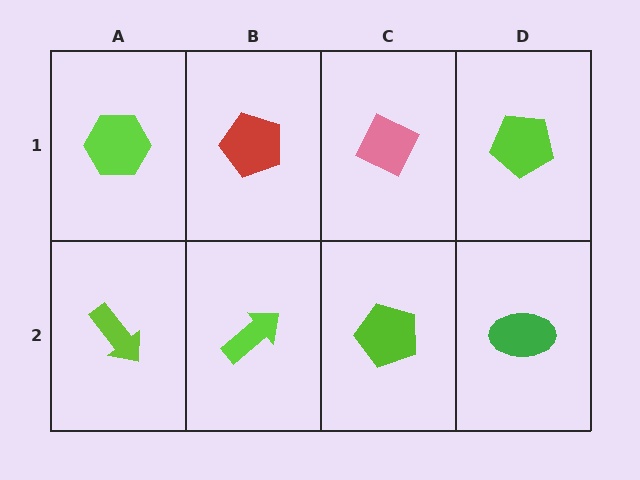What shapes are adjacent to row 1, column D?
A green ellipse (row 2, column D), a pink diamond (row 1, column C).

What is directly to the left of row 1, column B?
A lime hexagon.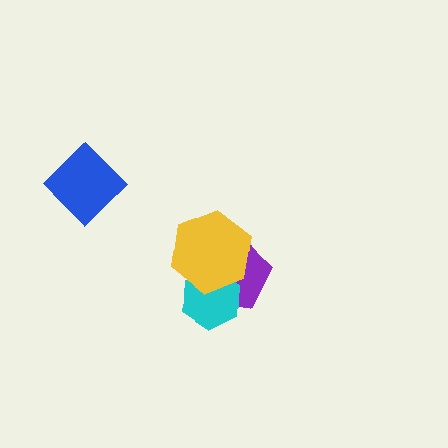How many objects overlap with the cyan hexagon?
2 objects overlap with the cyan hexagon.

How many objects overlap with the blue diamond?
0 objects overlap with the blue diamond.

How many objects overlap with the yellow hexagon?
2 objects overlap with the yellow hexagon.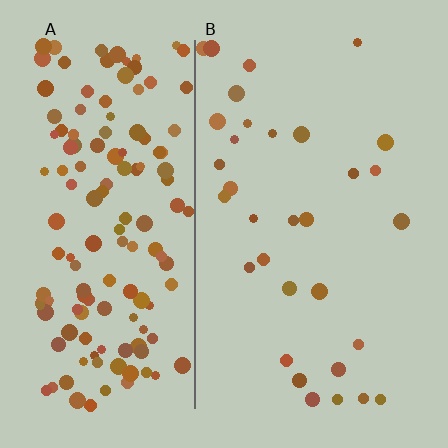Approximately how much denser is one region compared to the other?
Approximately 4.6× — region A over region B.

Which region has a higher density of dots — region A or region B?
A (the left).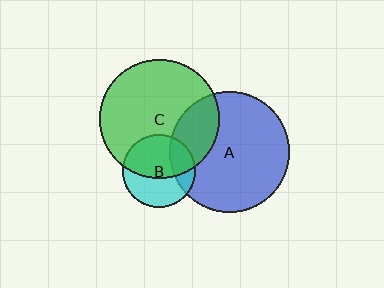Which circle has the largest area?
Circle A (blue).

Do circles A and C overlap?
Yes.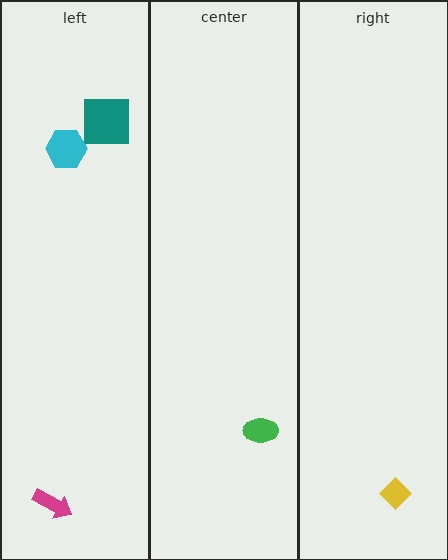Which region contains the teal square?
The left region.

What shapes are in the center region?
The green ellipse.